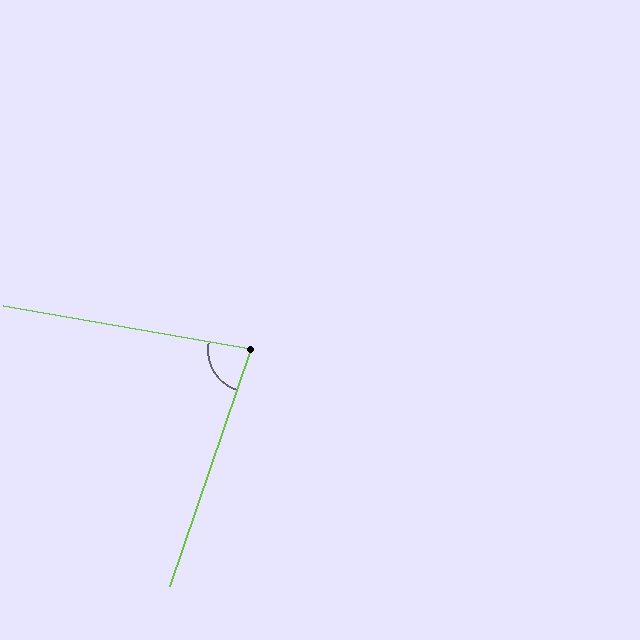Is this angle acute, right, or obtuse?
It is acute.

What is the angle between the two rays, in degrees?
Approximately 81 degrees.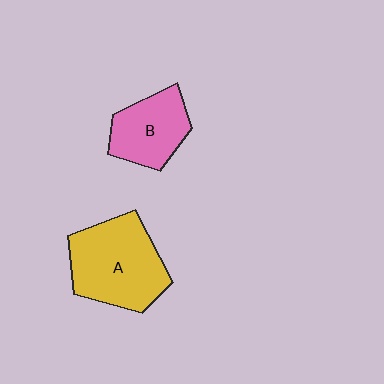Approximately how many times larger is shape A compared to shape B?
Approximately 1.5 times.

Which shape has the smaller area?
Shape B (pink).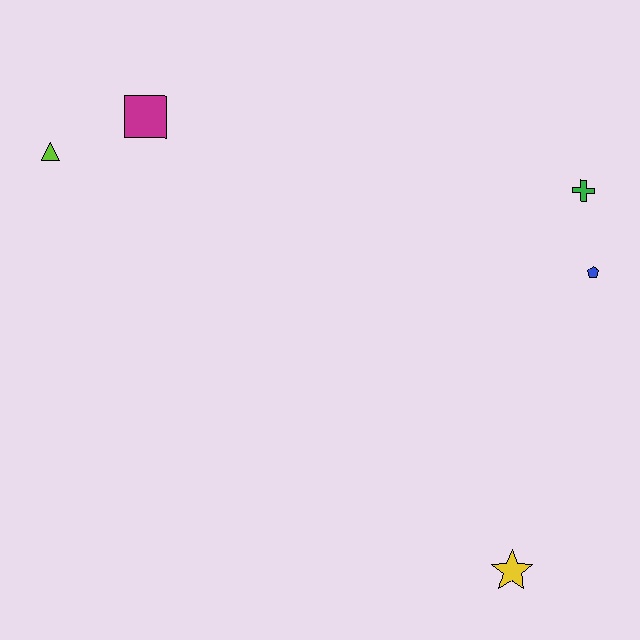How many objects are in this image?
There are 5 objects.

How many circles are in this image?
There are no circles.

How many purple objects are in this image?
There are no purple objects.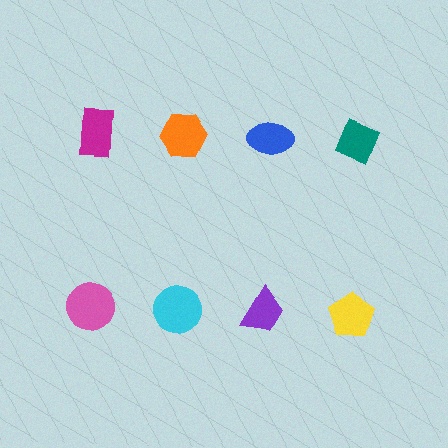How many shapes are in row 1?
4 shapes.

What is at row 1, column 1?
A magenta rectangle.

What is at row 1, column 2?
An orange hexagon.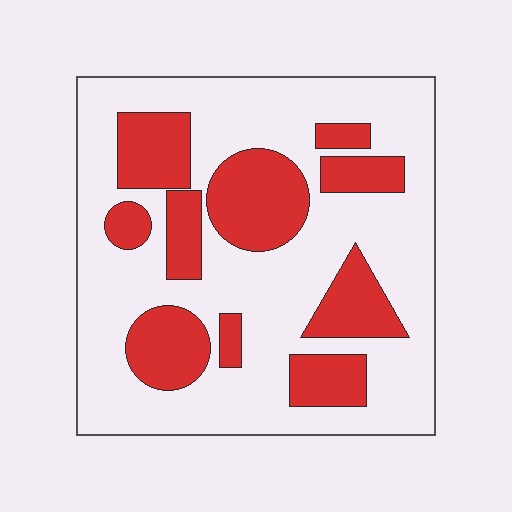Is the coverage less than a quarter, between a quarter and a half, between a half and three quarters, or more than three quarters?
Between a quarter and a half.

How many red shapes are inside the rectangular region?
10.